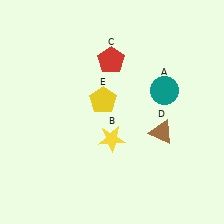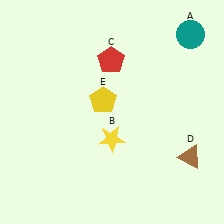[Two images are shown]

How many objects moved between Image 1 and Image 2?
2 objects moved between the two images.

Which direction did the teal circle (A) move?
The teal circle (A) moved up.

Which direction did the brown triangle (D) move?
The brown triangle (D) moved right.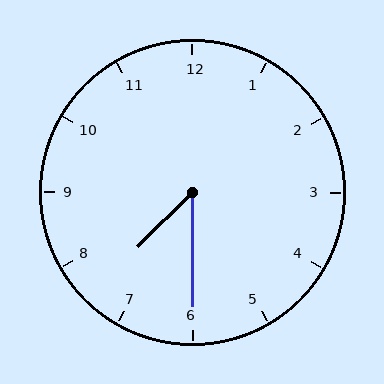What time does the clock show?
7:30.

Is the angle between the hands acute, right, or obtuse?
It is acute.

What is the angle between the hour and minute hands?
Approximately 45 degrees.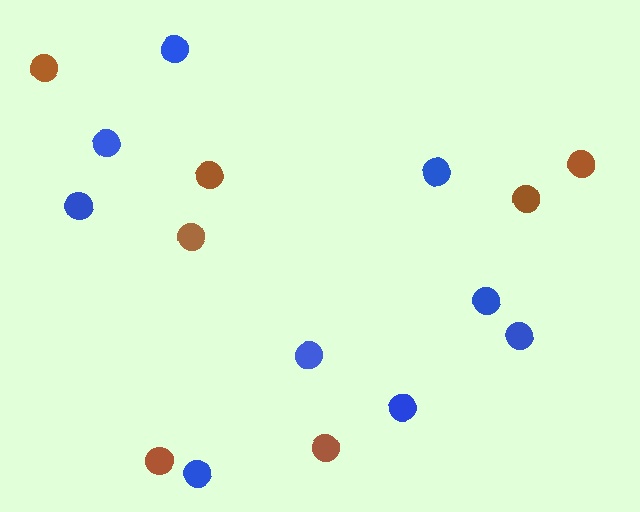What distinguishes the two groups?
There are 2 groups: one group of brown circles (7) and one group of blue circles (9).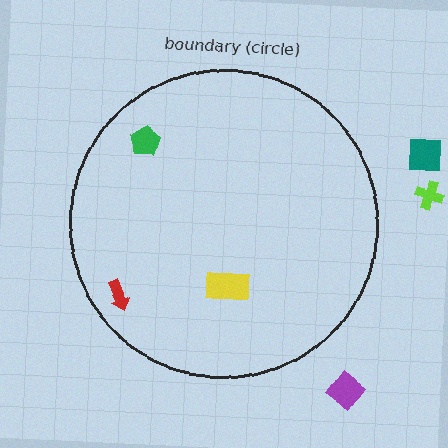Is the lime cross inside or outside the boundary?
Outside.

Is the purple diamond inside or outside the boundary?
Outside.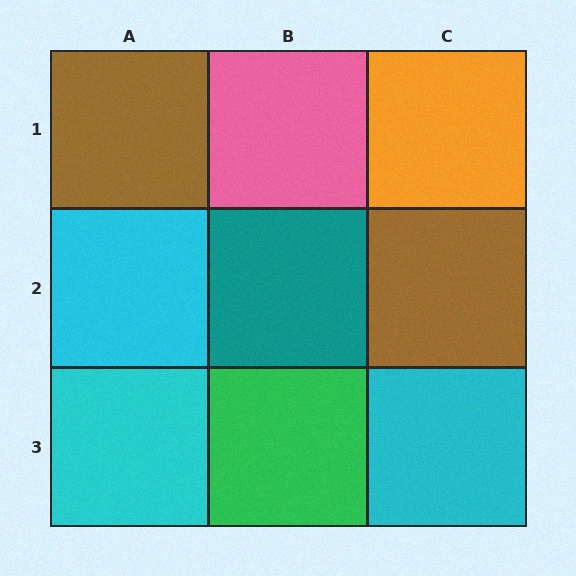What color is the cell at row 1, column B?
Pink.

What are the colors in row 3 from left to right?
Cyan, green, cyan.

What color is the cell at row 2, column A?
Cyan.